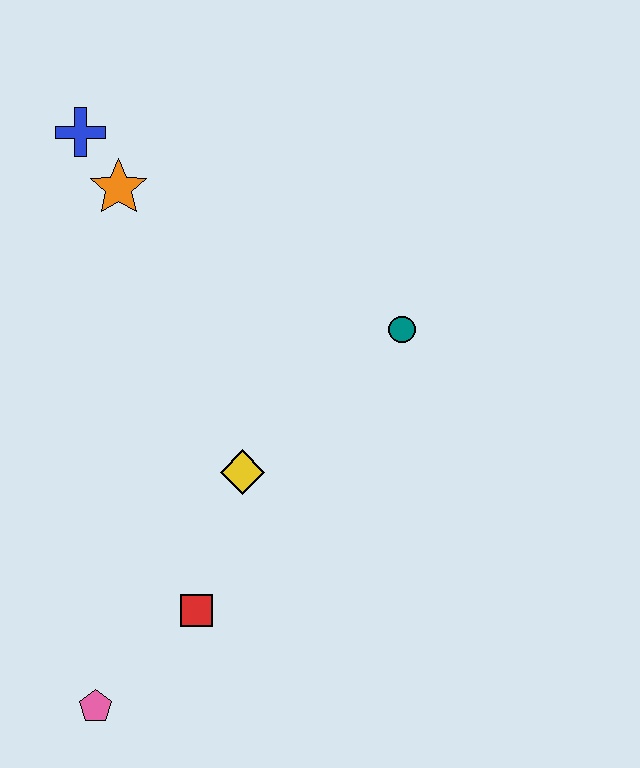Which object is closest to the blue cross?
The orange star is closest to the blue cross.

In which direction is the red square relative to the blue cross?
The red square is below the blue cross.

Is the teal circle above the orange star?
No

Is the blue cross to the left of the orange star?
Yes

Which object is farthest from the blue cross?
The pink pentagon is farthest from the blue cross.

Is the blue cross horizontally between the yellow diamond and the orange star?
No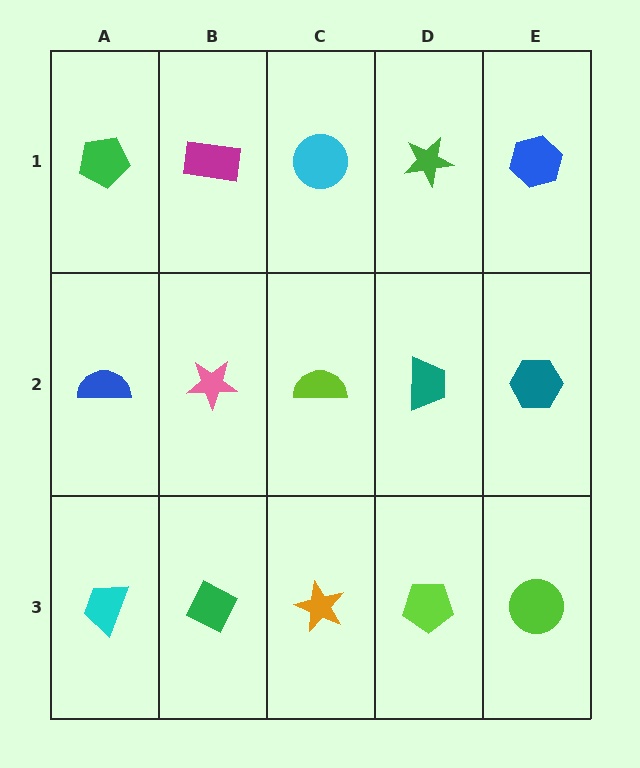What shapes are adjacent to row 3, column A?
A blue semicircle (row 2, column A), a green diamond (row 3, column B).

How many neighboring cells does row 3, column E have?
2.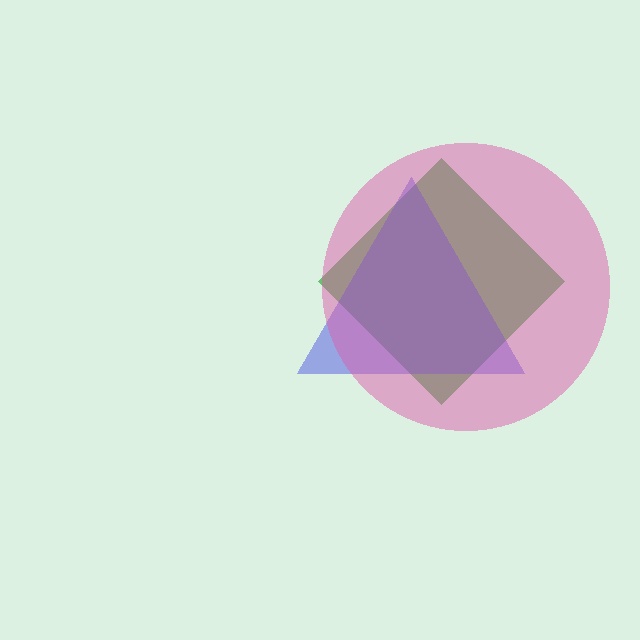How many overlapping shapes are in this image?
There are 3 overlapping shapes in the image.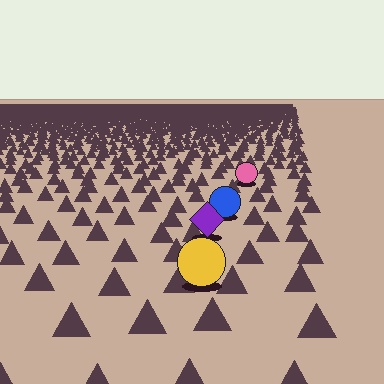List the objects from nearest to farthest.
From nearest to farthest: the yellow circle, the purple diamond, the blue circle, the pink circle.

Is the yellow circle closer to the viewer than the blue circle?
Yes. The yellow circle is closer — you can tell from the texture gradient: the ground texture is coarser near it.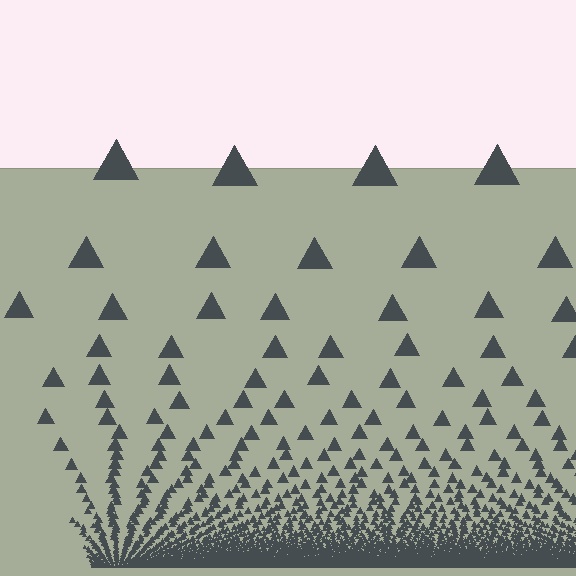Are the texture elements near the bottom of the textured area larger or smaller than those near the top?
Smaller. The gradient is inverted — elements near the bottom are smaller and denser.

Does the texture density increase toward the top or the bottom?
Density increases toward the bottom.